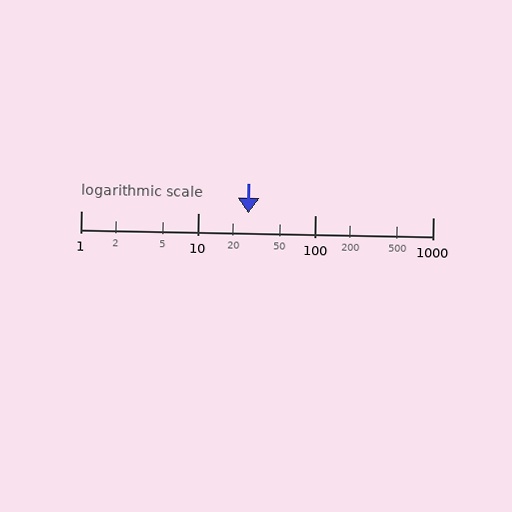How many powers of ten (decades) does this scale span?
The scale spans 3 decades, from 1 to 1000.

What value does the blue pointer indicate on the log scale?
The pointer indicates approximately 27.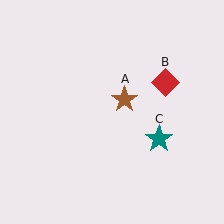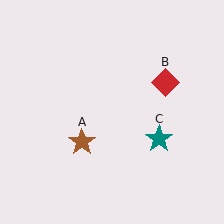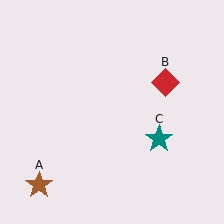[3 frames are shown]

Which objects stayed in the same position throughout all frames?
Red diamond (object B) and teal star (object C) remained stationary.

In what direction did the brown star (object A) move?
The brown star (object A) moved down and to the left.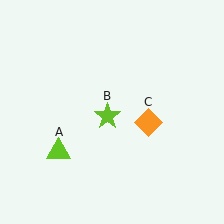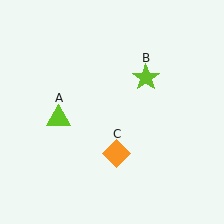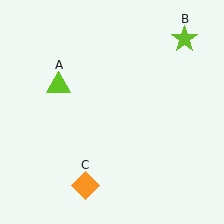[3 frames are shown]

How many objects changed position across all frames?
3 objects changed position: lime triangle (object A), lime star (object B), orange diamond (object C).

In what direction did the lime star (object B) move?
The lime star (object B) moved up and to the right.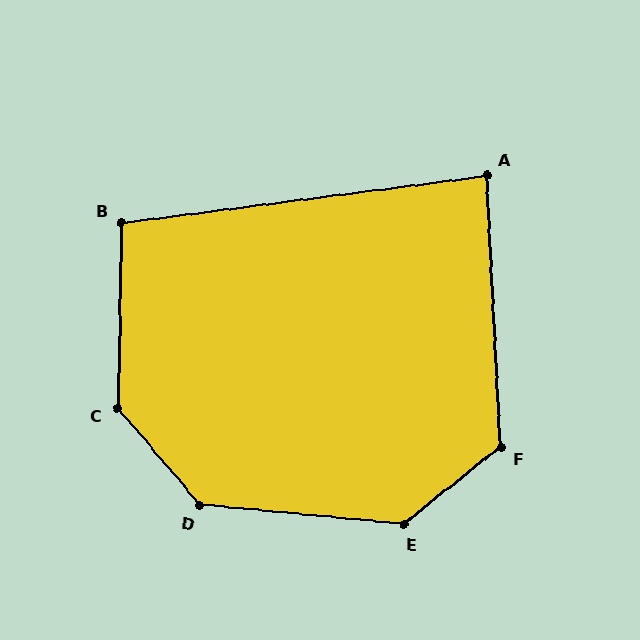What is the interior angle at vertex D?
Approximately 136 degrees (obtuse).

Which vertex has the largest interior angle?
C, at approximately 138 degrees.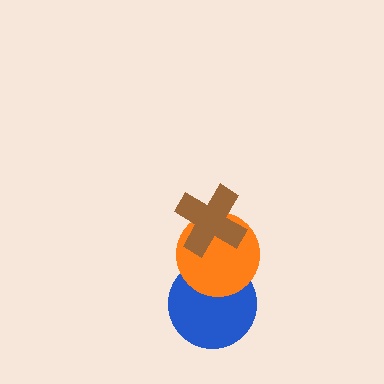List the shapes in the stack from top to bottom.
From top to bottom: the brown cross, the orange circle, the blue circle.